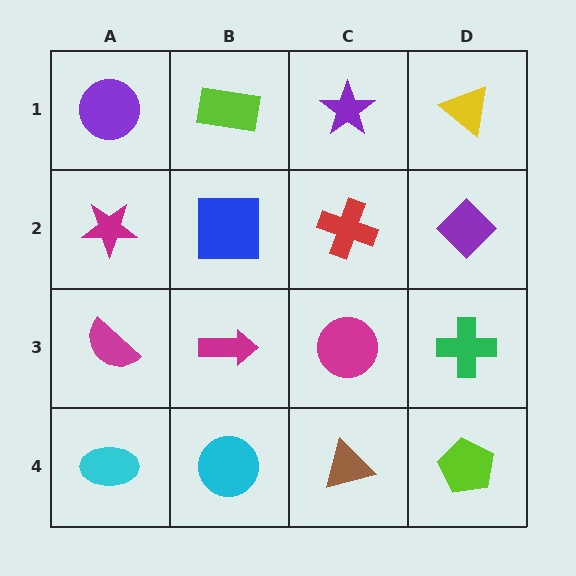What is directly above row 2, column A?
A purple circle.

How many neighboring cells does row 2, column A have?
3.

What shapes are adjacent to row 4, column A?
A magenta semicircle (row 3, column A), a cyan circle (row 4, column B).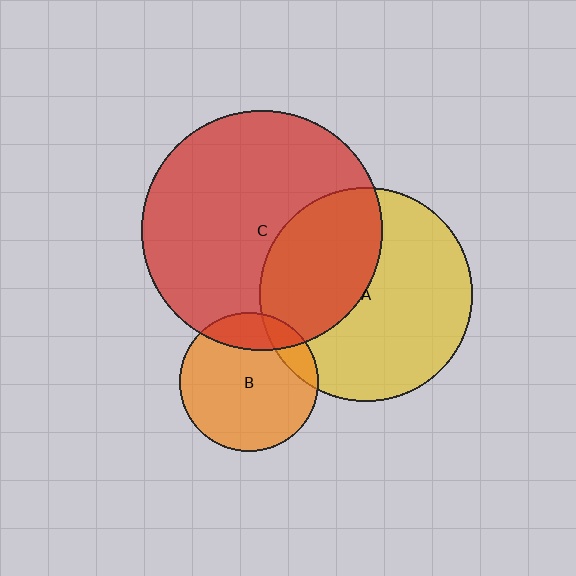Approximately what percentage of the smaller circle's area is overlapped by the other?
Approximately 40%.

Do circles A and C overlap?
Yes.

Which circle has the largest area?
Circle C (red).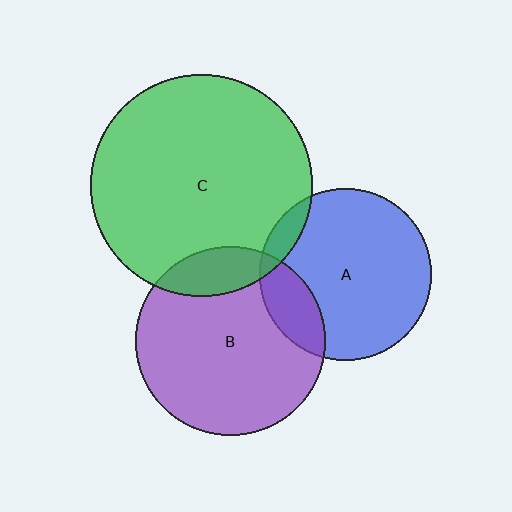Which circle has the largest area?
Circle C (green).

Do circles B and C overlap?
Yes.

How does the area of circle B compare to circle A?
Approximately 1.2 times.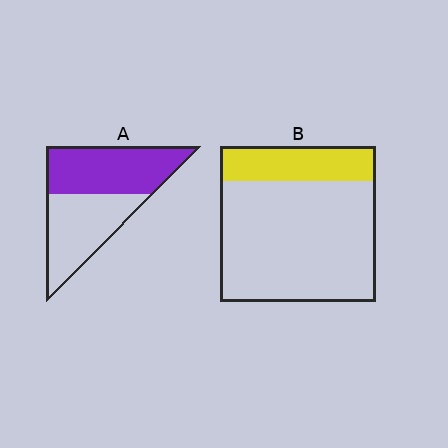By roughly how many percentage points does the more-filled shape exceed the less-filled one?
By roughly 30 percentage points (A over B).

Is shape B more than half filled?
No.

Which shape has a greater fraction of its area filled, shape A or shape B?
Shape A.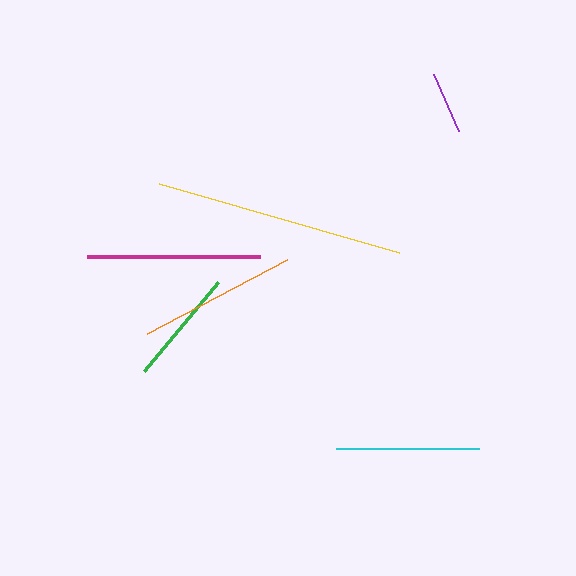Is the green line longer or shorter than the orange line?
The orange line is longer than the green line.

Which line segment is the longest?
The yellow line is the longest at approximately 250 pixels.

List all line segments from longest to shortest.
From longest to shortest: yellow, magenta, orange, cyan, green, purple.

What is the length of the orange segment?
The orange segment is approximately 158 pixels long.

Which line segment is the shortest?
The purple line is the shortest at approximately 63 pixels.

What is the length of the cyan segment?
The cyan segment is approximately 143 pixels long.